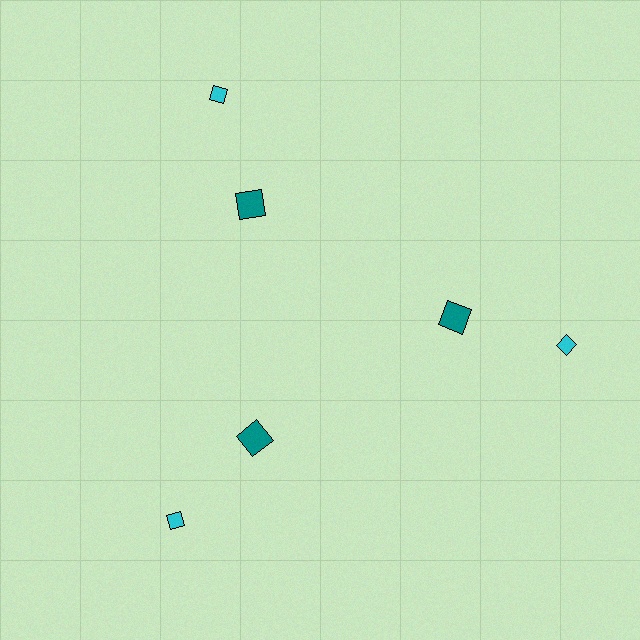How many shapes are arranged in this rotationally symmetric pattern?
There are 6 shapes, arranged in 3 groups of 2.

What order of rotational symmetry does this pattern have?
This pattern has 3-fold rotational symmetry.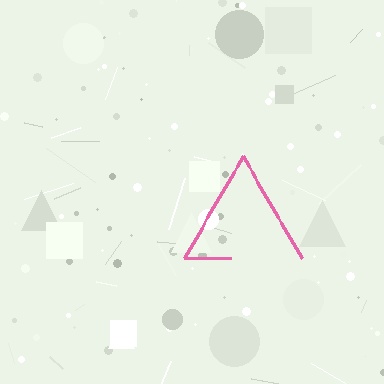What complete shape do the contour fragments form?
The contour fragments form a triangle.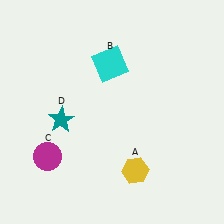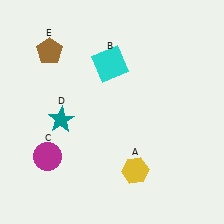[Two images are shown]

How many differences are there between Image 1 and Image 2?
There is 1 difference between the two images.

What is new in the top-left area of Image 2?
A brown pentagon (E) was added in the top-left area of Image 2.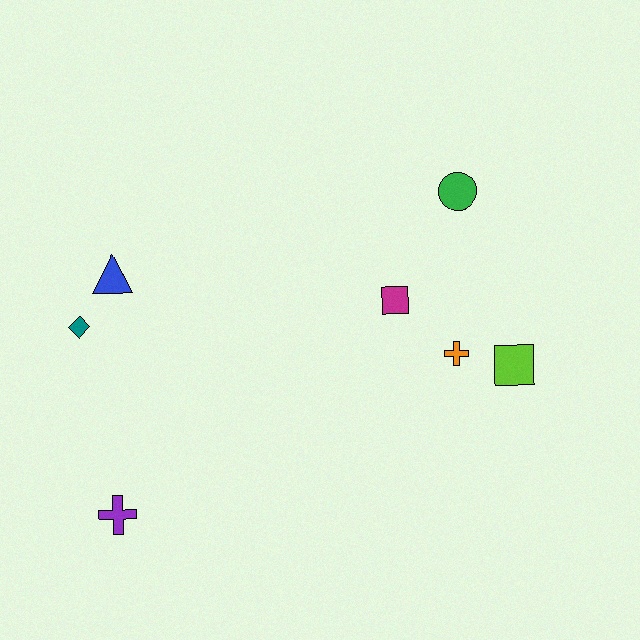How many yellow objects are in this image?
There are no yellow objects.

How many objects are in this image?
There are 7 objects.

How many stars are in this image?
There are no stars.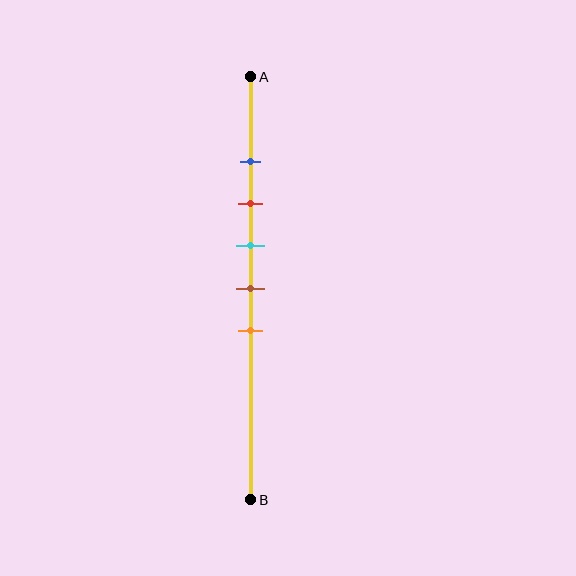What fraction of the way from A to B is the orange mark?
The orange mark is approximately 60% (0.6) of the way from A to B.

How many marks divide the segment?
There are 5 marks dividing the segment.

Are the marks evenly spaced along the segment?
Yes, the marks are approximately evenly spaced.